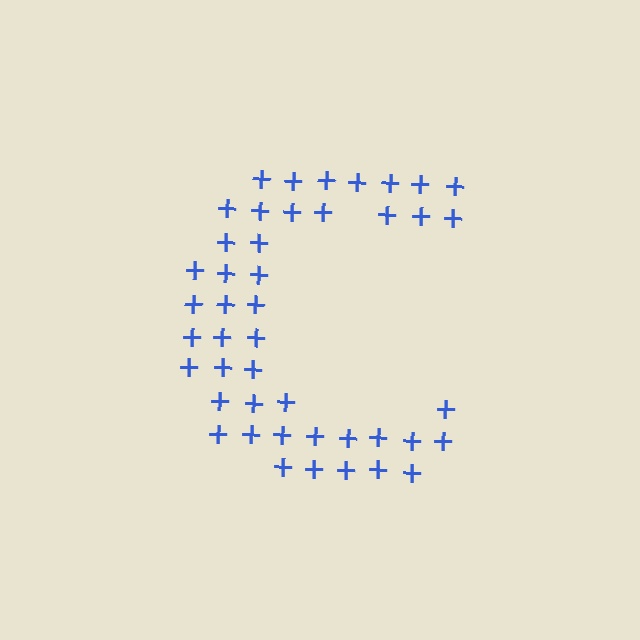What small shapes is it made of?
It is made of small plus signs.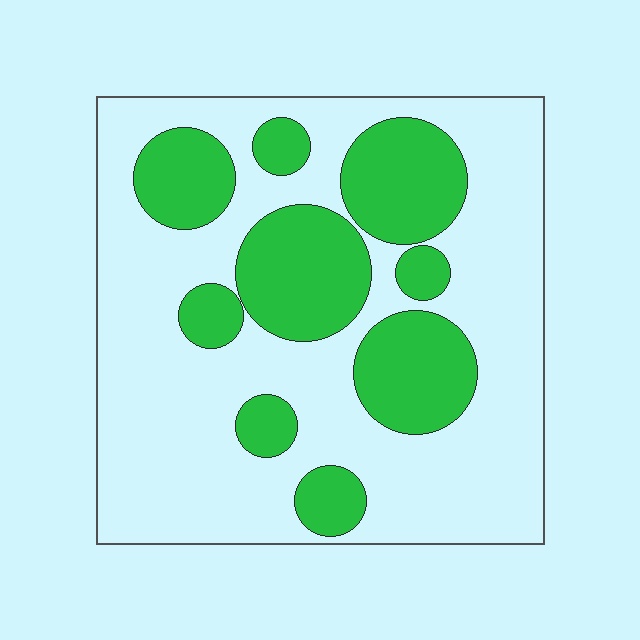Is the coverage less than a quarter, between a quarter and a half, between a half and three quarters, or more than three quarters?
Between a quarter and a half.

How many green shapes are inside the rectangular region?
9.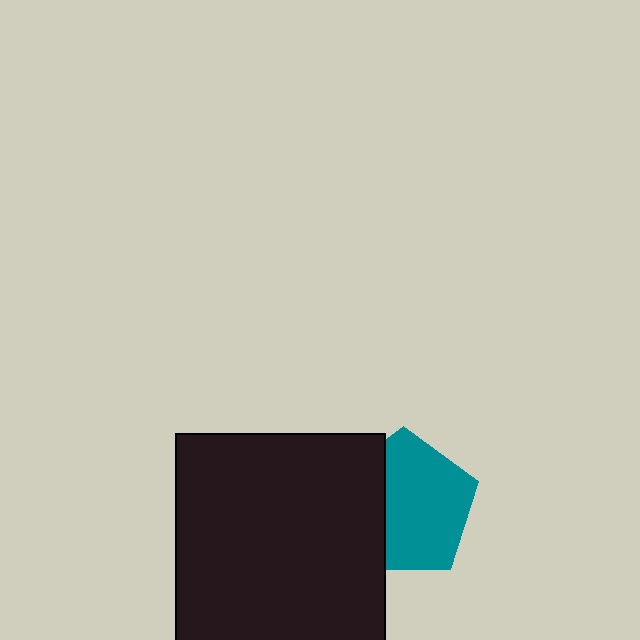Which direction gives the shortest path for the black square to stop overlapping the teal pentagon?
Moving left gives the shortest separation.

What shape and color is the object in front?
The object in front is a black square.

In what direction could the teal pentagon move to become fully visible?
The teal pentagon could move right. That would shift it out from behind the black square entirely.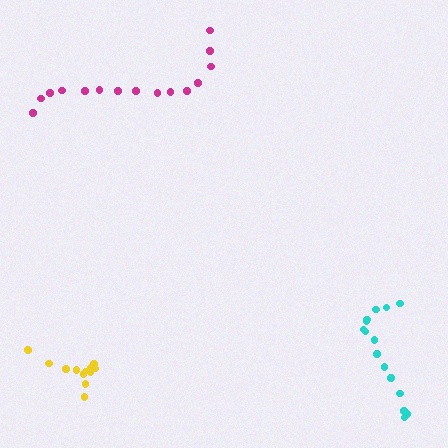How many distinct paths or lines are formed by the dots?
There are 3 distinct paths.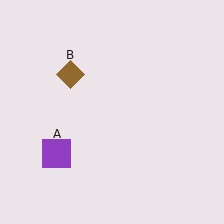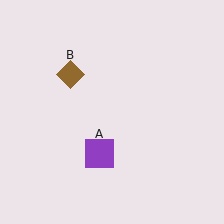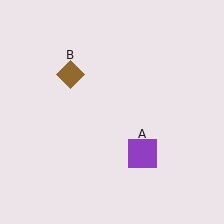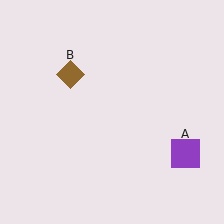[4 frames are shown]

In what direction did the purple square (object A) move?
The purple square (object A) moved right.